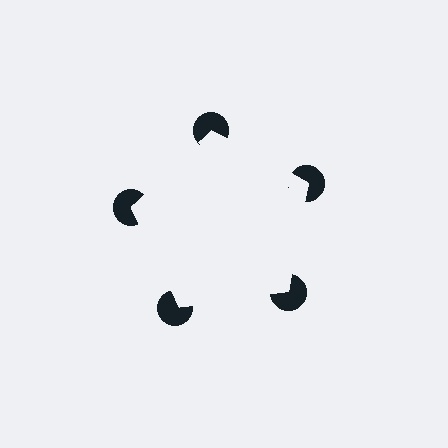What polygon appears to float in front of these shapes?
An illusory pentagon — its edges are inferred from the aligned wedge cuts in the pac-man discs, not physically drawn.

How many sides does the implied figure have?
5 sides.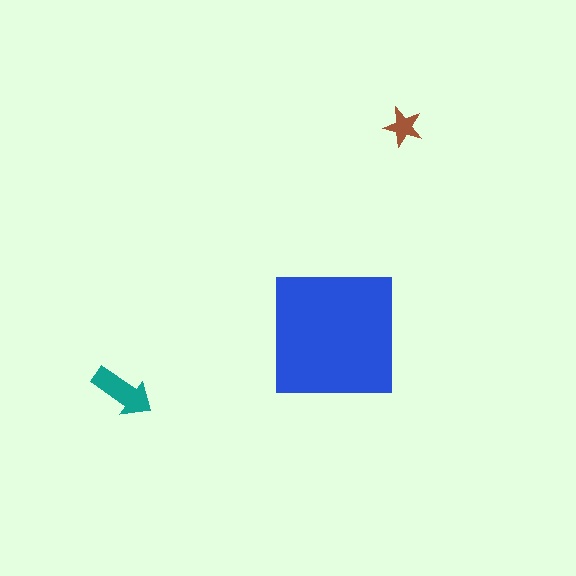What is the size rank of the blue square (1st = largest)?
1st.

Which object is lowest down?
The teal arrow is bottommost.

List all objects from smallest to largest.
The brown star, the teal arrow, the blue square.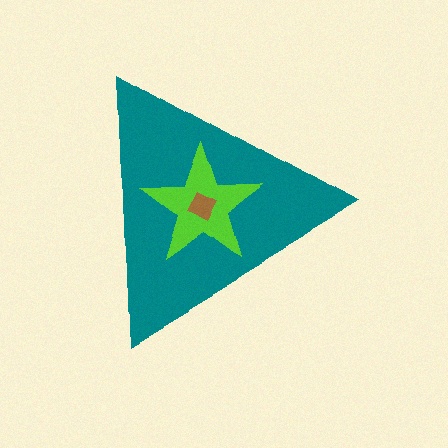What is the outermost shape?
The teal triangle.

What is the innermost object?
The brown square.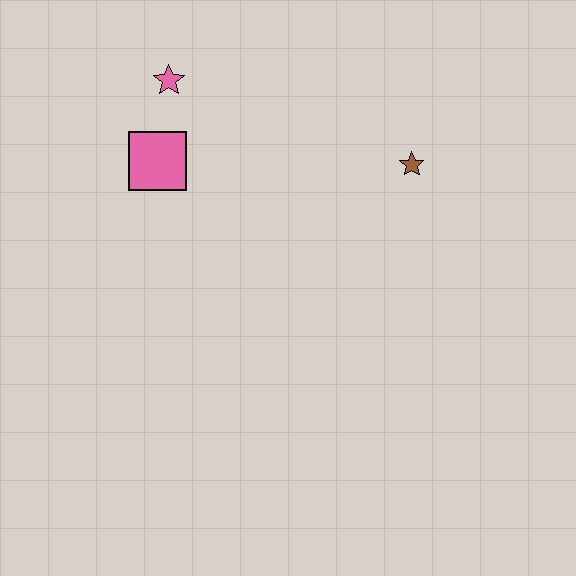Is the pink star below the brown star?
No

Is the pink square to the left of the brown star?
Yes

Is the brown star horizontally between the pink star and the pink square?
No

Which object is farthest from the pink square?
The brown star is farthest from the pink square.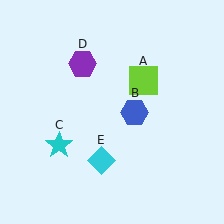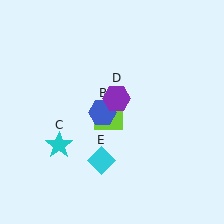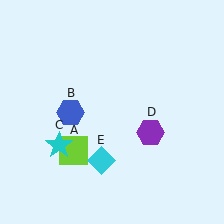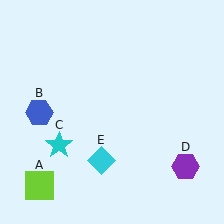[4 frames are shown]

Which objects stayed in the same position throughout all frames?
Cyan star (object C) and cyan diamond (object E) remained stationary.